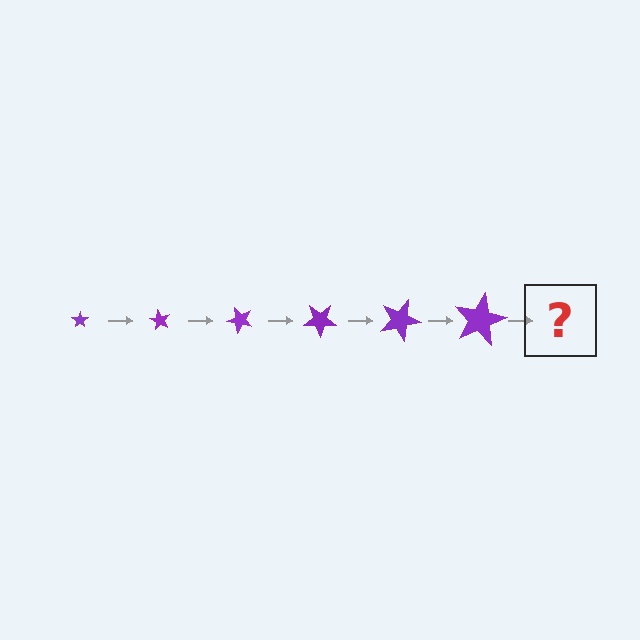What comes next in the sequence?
The next element should be a star, larger than the previous one and rotated 360 degrees from the start.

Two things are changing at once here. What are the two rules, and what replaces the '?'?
The two rules are that the star grows larger each step and it rotates 60 degrees each step. The '?' should be a star, larger than the previous one and rotated 360 degrees from the start.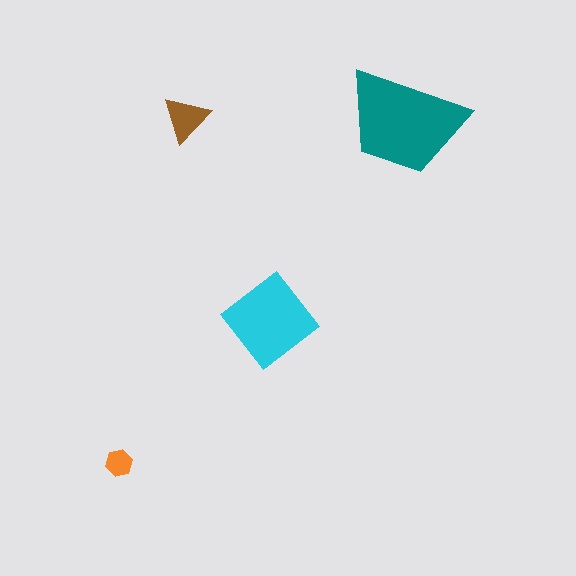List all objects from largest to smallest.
The teal trapezoid, the cyan diamond, the brown triangle, the orange hexagon.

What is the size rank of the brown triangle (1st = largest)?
3rd.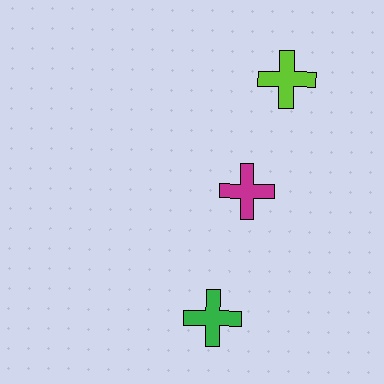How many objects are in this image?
There are 3 objects.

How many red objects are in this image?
There are no red objects.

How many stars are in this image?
There are no stars.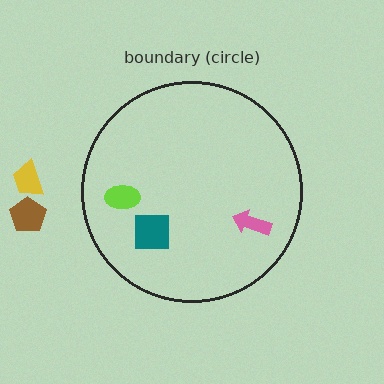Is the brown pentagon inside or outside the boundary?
Outside.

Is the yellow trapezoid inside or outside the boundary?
Outside.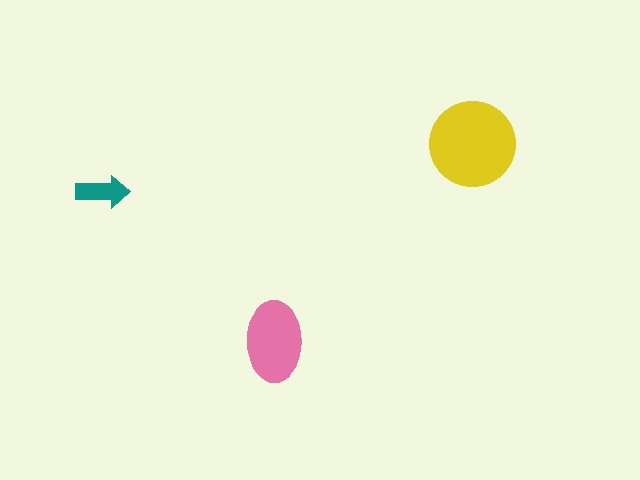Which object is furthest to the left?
The teal arrow is leftmost.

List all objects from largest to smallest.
The yellow circle, the pink ellipse, the teal arrow.